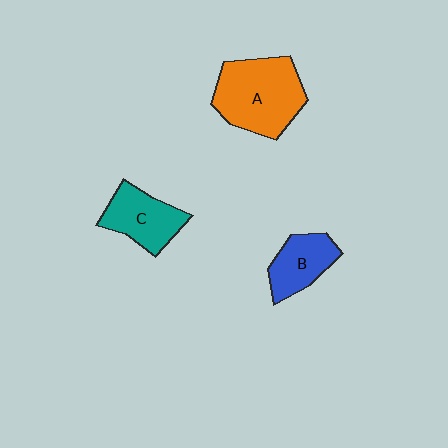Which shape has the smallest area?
Shape B (blue).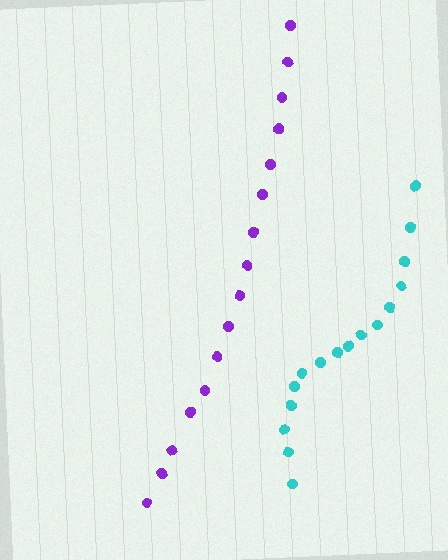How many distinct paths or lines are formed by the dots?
There are 2 distinct paths.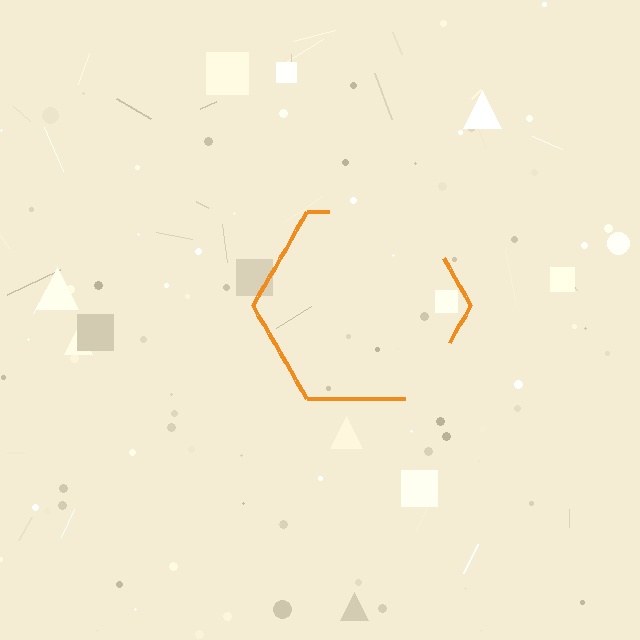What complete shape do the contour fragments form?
The contour fragments form a hexagon.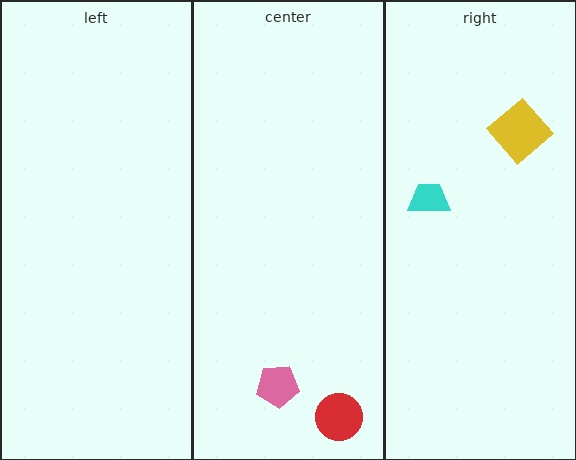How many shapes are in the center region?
2.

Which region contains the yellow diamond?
The right region.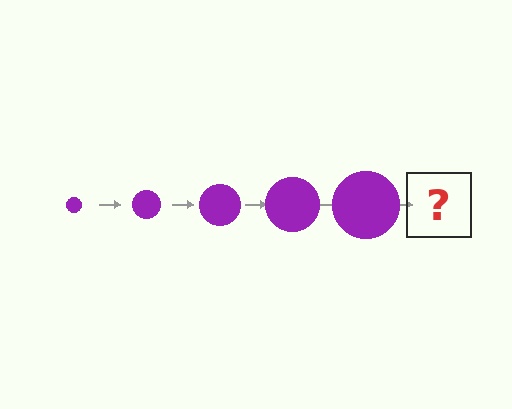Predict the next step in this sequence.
The next step is a purple circle, larger than the previous one.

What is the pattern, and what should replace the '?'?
The pattern is that the circle gets progressively larger each step. The '?' should be a purple circle, larger than the previous one.